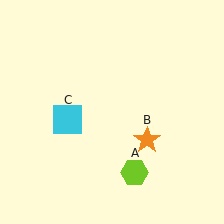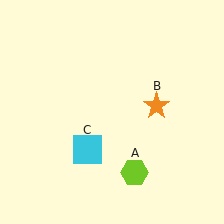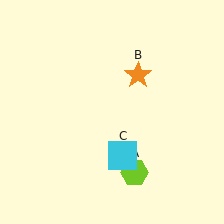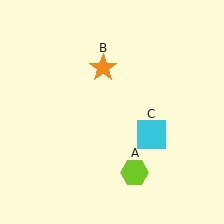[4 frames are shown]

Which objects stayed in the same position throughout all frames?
Lime hexagon (object A) remained stationary.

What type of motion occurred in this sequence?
The orange star (object B), cyan square (object C) rotated counterclockwise around the center of the scene.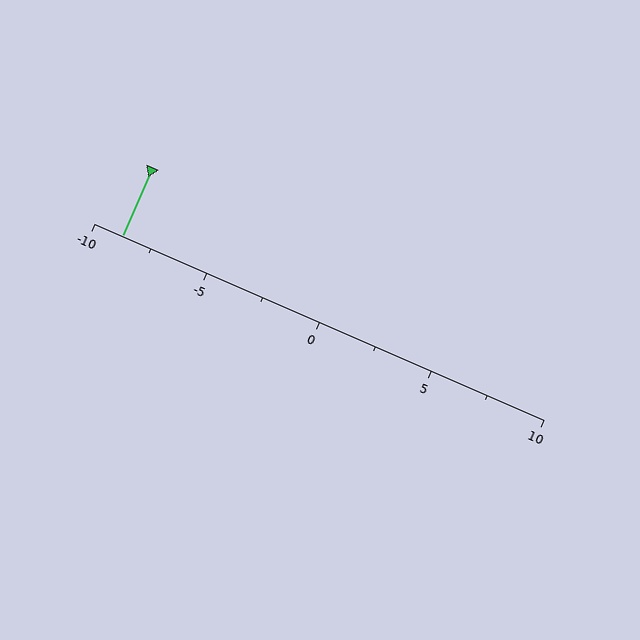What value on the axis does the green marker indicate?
The marker indicates approximately -8.8.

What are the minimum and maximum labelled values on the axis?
The axis runs from -10 to 10.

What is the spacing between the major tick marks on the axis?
The major ticks are spaced 5 apart.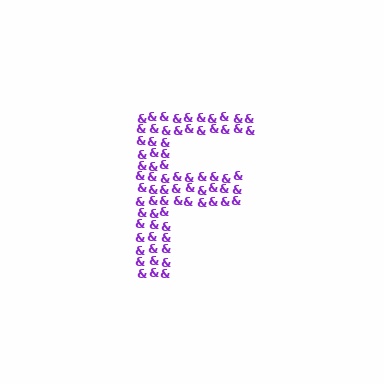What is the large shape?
The large shape is the letter F.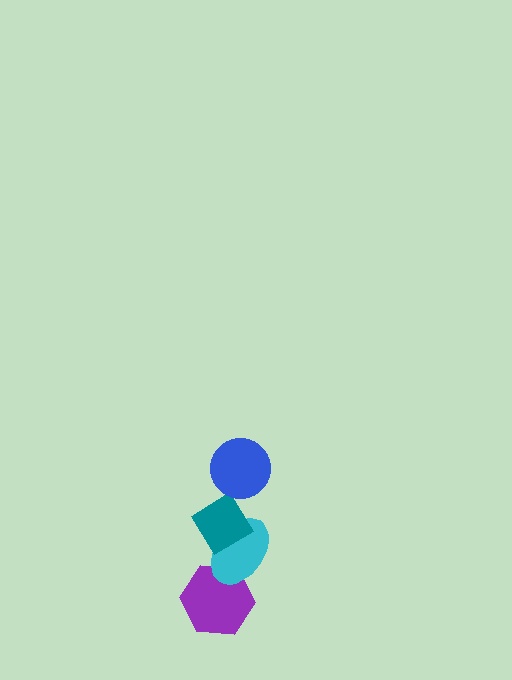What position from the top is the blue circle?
The blue circle is 1st from the top.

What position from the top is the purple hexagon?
The purple hexagon is 4th from the top.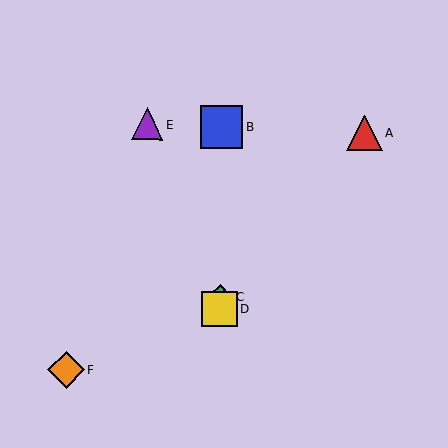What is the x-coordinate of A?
Object A is at x≈364.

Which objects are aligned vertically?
Objects B, C, D are aligned vertically.